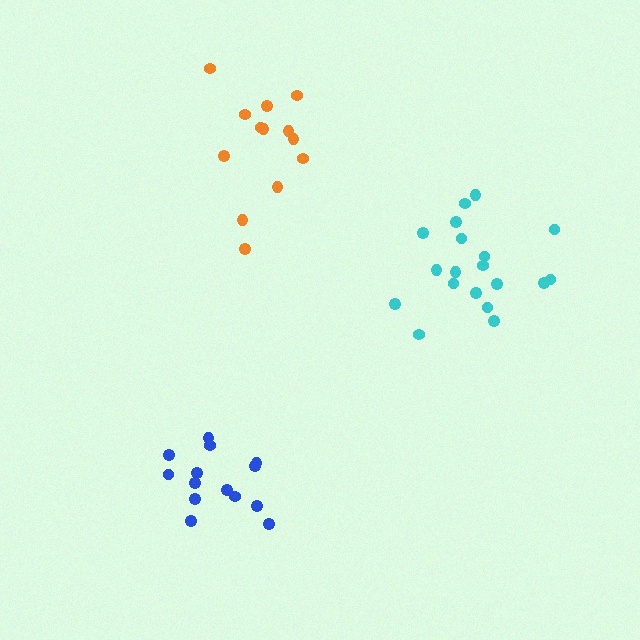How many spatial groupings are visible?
There are 3 spatial groupings.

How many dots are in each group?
Group 1: 14 dots, Group 2: 13 dots, Group 3: 19 dots (46 total).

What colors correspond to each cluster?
The clusters are colored: blue, orange, cyan.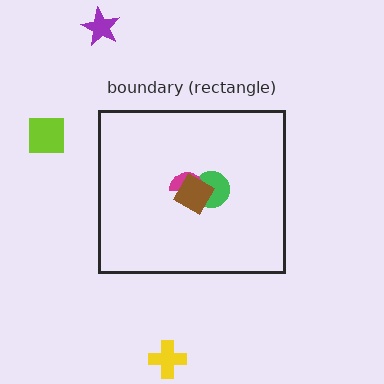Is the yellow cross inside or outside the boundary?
Outside.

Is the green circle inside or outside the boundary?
Inside.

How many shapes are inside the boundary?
3 inside, 3 outside.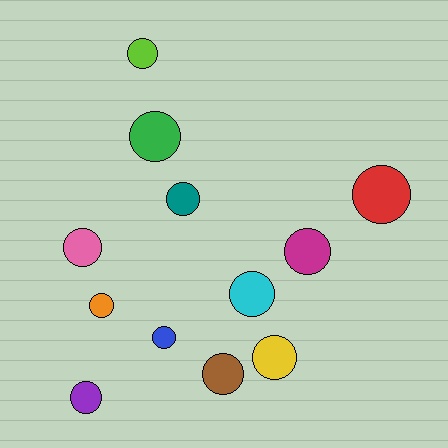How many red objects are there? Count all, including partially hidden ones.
There is 1 red object.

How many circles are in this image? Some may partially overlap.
There are 12 circles.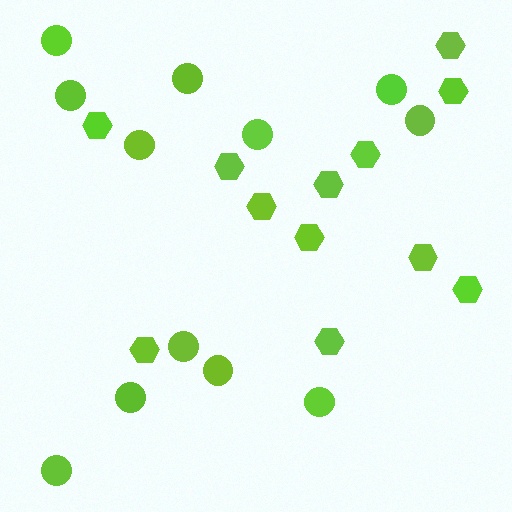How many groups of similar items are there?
There are 2 groups: one group of hexagons (12) and one group of circles (12).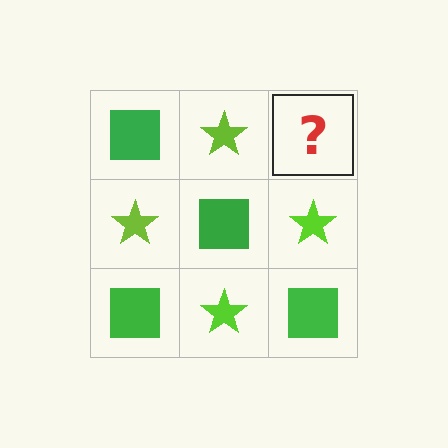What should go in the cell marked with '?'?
The missing cell should contain a green square.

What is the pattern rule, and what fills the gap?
The rule is that it alternates green square and lime star in a checkerboard pattern. The gap should be filled with a green square.